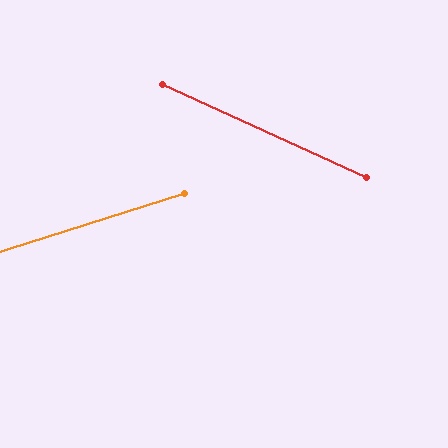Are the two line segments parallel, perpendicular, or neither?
Neither parallel nor perpendicular — they differ by about 42°.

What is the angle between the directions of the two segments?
Approximately 42 degrees.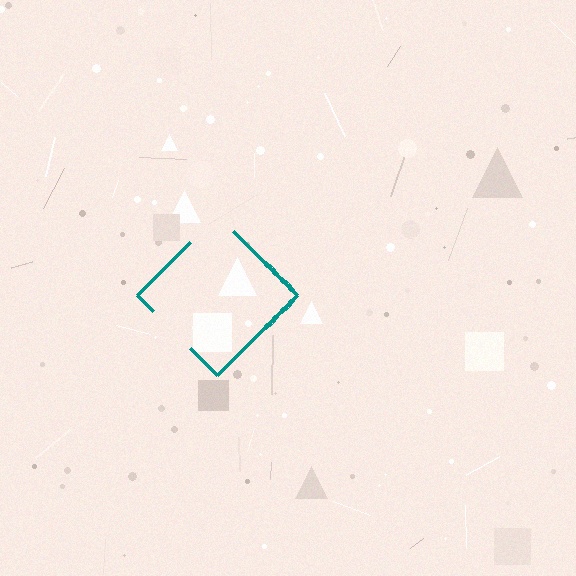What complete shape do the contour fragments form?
The contour fragments form a diamond.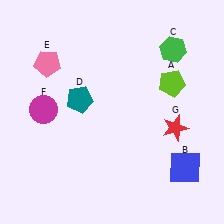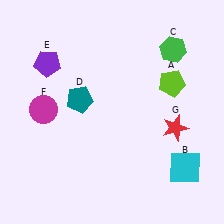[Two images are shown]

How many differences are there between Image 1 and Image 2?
There are 2 differences between the two images.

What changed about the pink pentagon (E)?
In Image 1, E is pink. In Image 2, it changed to purple.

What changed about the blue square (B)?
In Image 1, B is blue. In Image 2, it changed to cyan.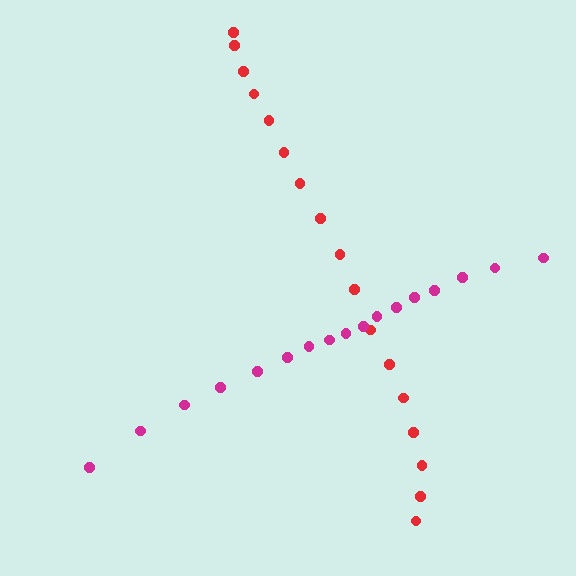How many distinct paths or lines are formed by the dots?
There are 2 distinct paths.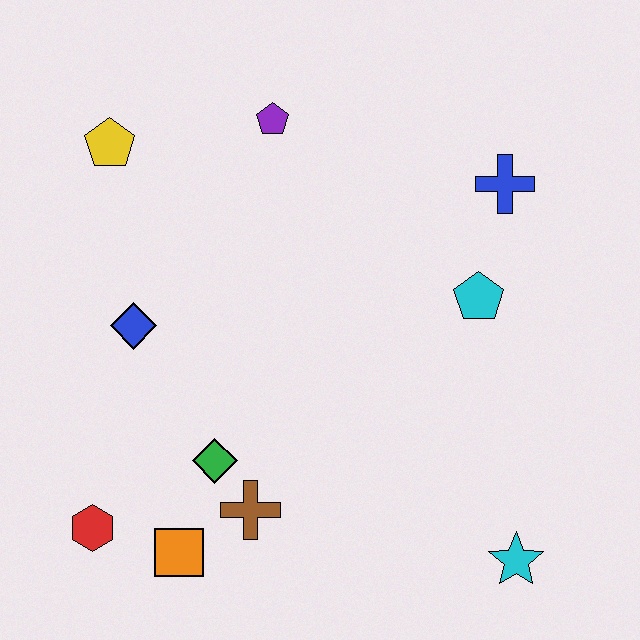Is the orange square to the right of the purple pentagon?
No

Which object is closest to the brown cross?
The green diamond is closest to the brown cross.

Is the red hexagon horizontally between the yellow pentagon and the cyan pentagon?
No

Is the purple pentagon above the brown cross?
Yes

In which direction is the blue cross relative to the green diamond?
The blue cross is to the right of the green diamond.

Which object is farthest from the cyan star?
The yellow pentagon is farthest from the cyan star.